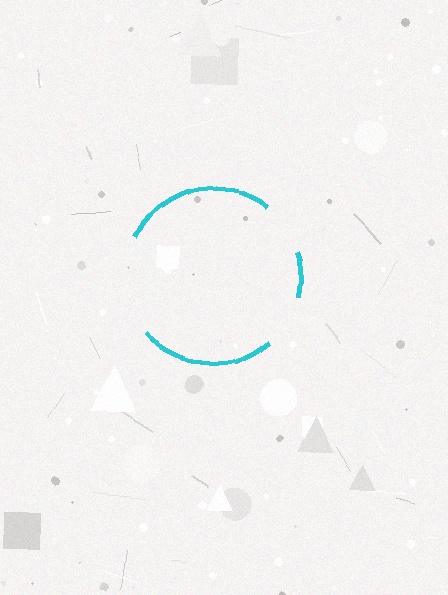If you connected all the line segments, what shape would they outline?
They would outline a circle.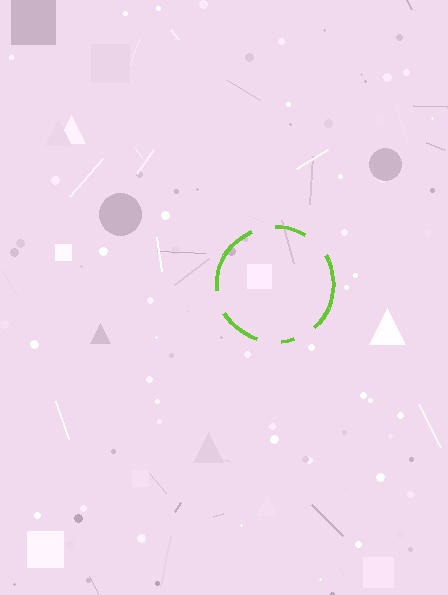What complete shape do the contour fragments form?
The contour fragments form a circle.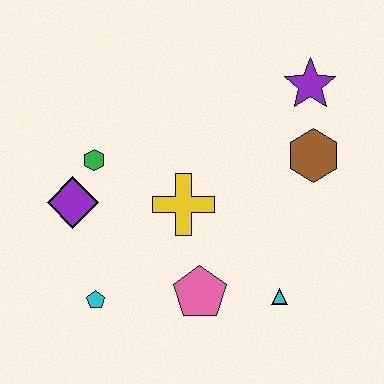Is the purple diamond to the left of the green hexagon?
Yes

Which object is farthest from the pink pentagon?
The purple star is farthest from the pink pentagon.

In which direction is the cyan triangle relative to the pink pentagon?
The cyan triangle is to the right of the pink pentagon.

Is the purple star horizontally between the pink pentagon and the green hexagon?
No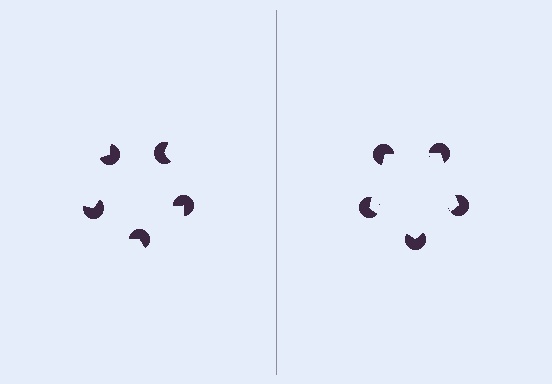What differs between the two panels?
The pac-man discs are positioned identically on both sides; only the wedge orientations differ. On the right they align to a pentagon; on the left they are misaligned.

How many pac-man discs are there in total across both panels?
10 — 5 on each side.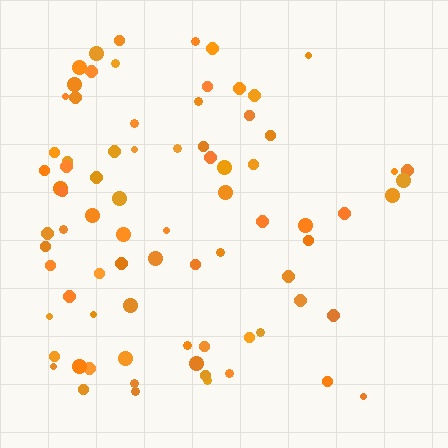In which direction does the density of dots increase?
From right to left, with the left side densest.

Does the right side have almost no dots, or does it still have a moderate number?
Still a moderate number, just noticeably fewer than the left.